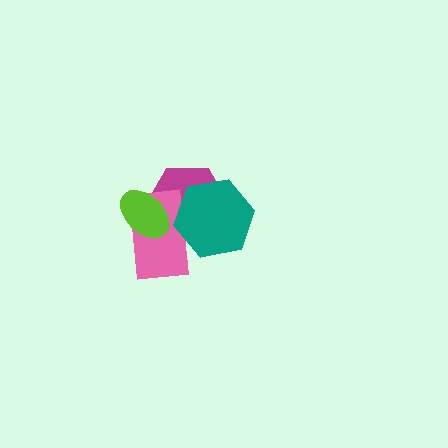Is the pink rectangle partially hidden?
Yes, it is partially covered by another shape.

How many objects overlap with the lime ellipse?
2 objects overlap with the lime ellipse.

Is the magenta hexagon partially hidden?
Yes, it is partially covered by another shape.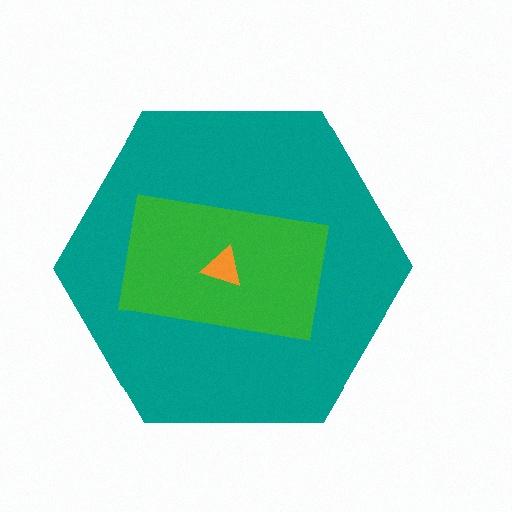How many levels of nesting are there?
3.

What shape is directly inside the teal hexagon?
The green rectangle.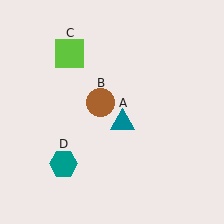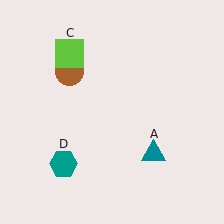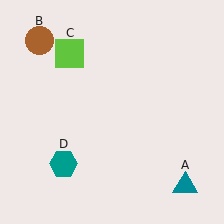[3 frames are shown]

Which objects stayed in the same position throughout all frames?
Lime square (object C) and teal hexagon (object D) remained stationary.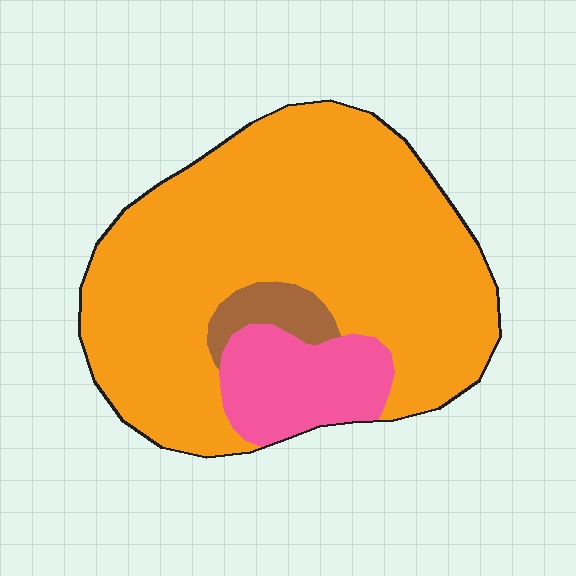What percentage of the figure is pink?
Pink takes up about one sixth (1/6) of the figure.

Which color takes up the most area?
Orange, at roughly 80%.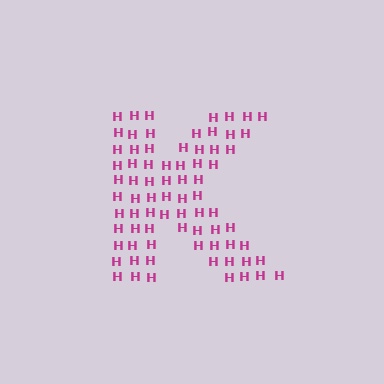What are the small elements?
The small elements are letter H's.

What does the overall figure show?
The overall figure shows the letter K.